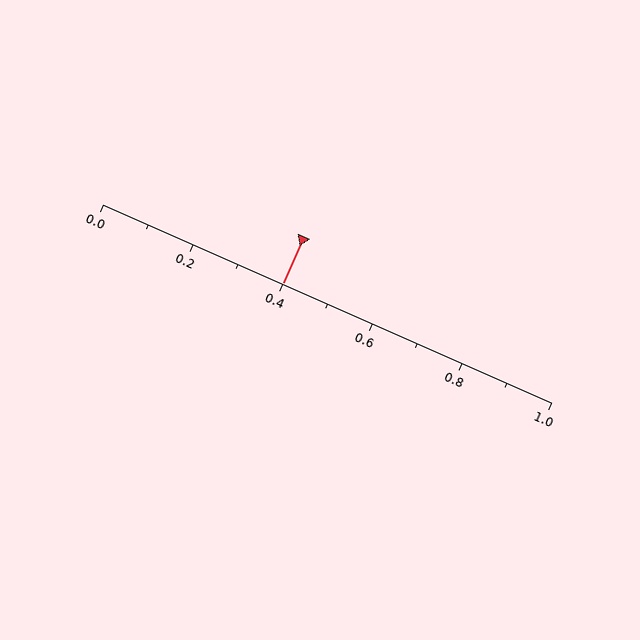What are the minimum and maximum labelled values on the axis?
The axis runs from 0.0 to 1.0.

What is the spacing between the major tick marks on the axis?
The major ticks are spaced 0.2 apart.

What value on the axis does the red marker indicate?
The marker indicates approximately 0.4.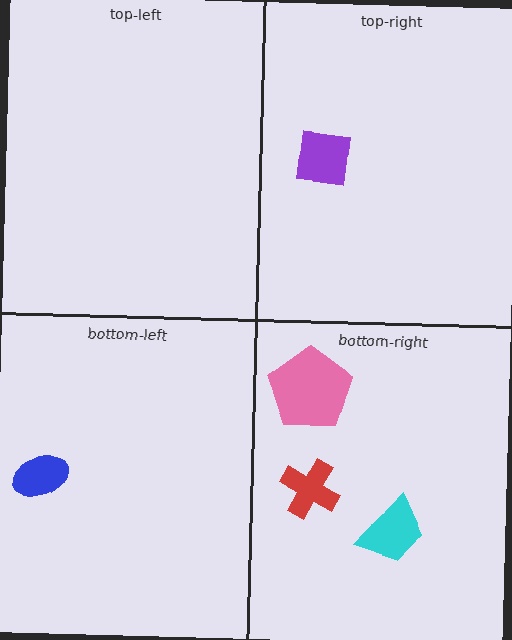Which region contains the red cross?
The bottom-right region.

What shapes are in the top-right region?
The purple square.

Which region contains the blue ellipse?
The bottom-left region.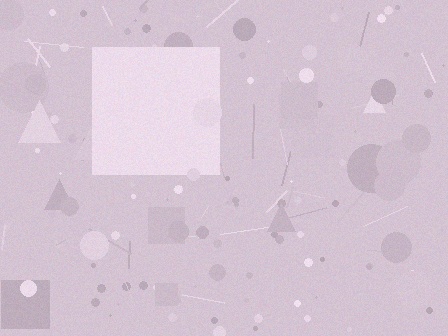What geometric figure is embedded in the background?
A square is embedded in the background.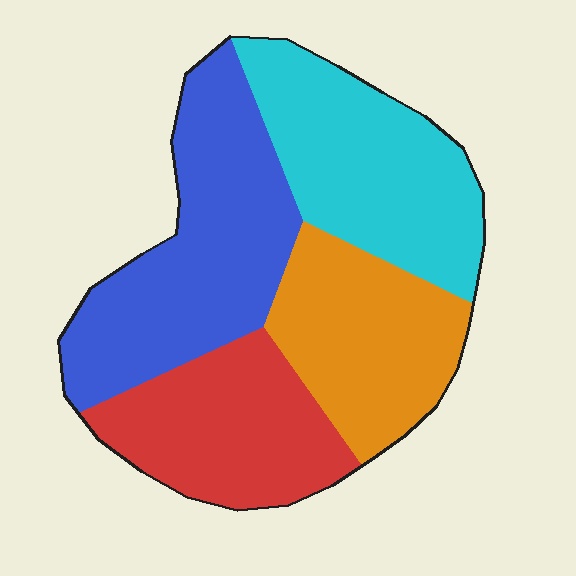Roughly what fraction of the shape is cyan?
Cyan takes up between a sixth and a third of the shape.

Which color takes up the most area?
Blue, at roughly 30%.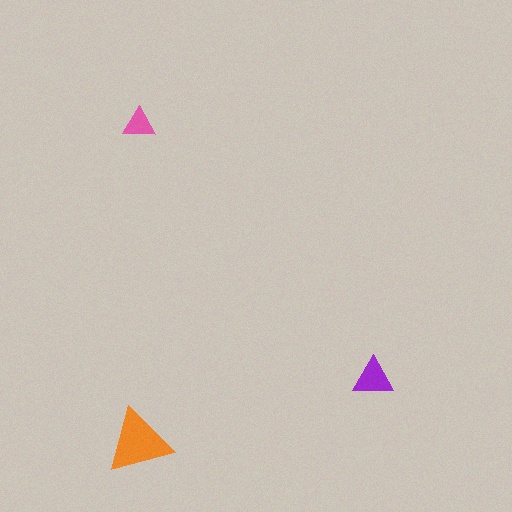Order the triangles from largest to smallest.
the orange one, the purple one, the pink one.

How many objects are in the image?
There are 3 objects in the image.